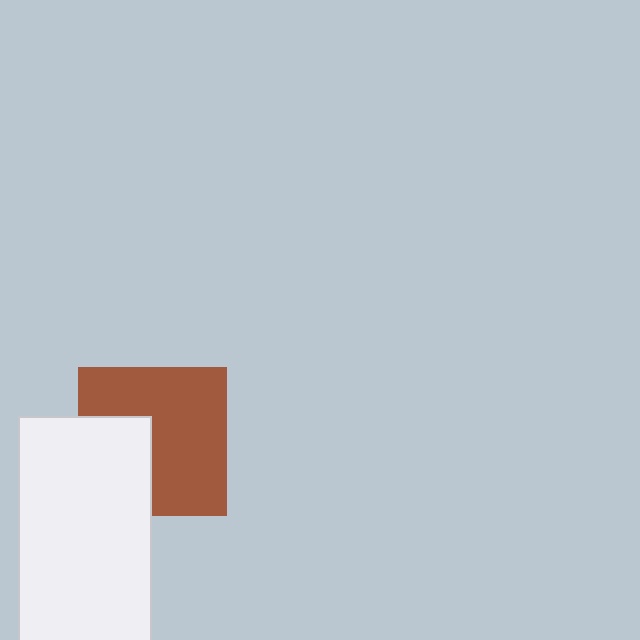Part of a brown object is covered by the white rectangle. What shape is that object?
It is a square.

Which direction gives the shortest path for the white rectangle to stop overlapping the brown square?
Moving left gives the shortest separation.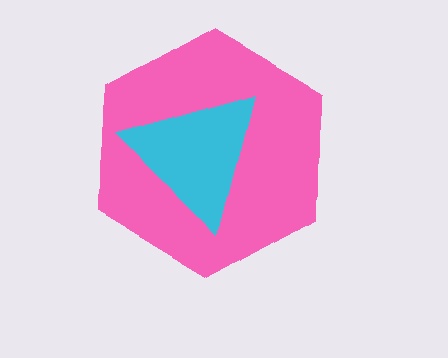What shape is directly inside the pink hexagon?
The cyan triangle.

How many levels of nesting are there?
2.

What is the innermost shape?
The cyan triangle.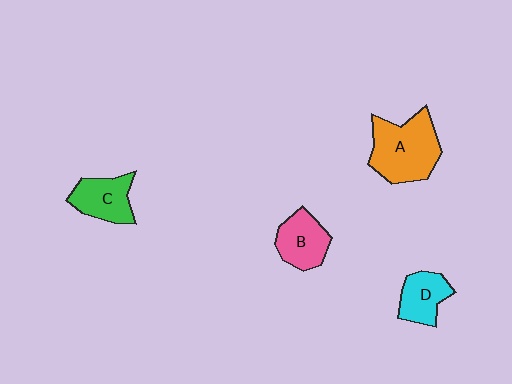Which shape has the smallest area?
Shape D (cyan).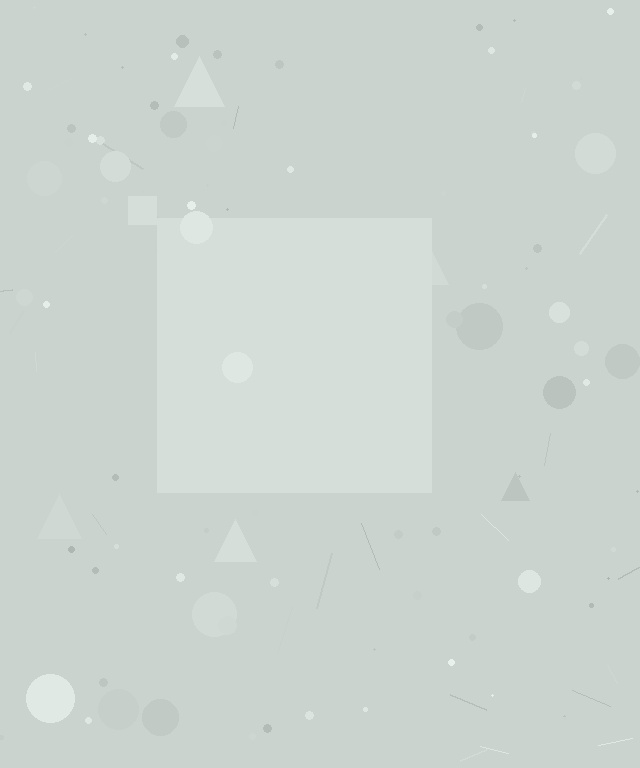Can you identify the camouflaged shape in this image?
The camouflaged shape is a square.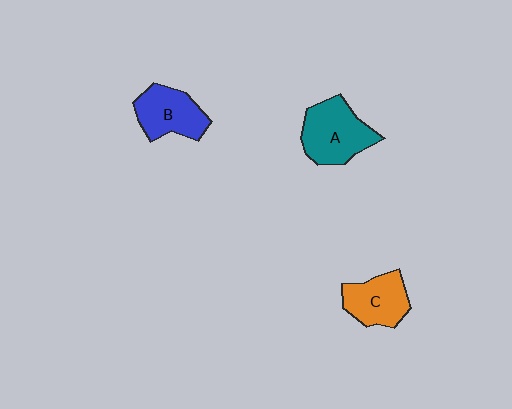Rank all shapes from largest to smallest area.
From largest to smallest: A (teal), B (blue), C (orange).